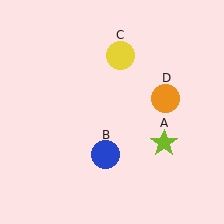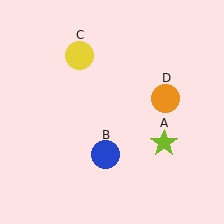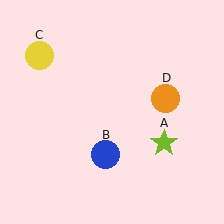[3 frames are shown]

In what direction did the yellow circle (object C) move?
The yellow circle (object C) moved left.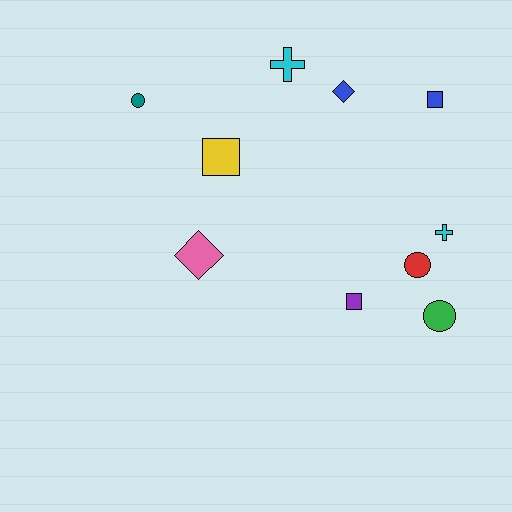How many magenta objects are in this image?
There are no magenta objects.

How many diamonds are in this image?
There are 2 diamonds.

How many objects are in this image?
There are 10 objects.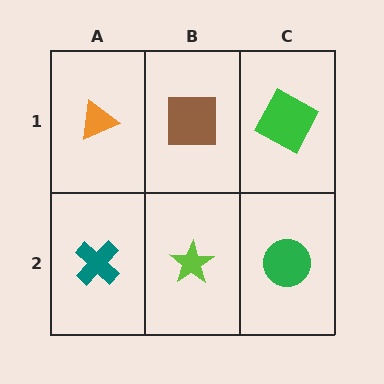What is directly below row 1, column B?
A lime star.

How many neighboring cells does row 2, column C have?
2.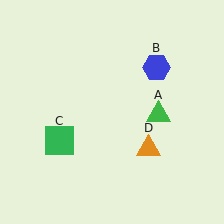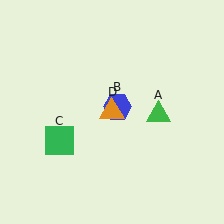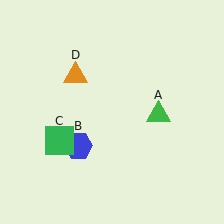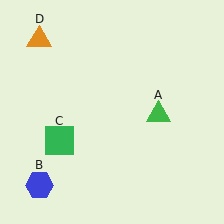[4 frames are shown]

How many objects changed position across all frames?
2 objects changed position: blue hexagon (object B), orange triangle (object D).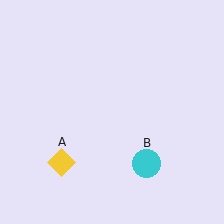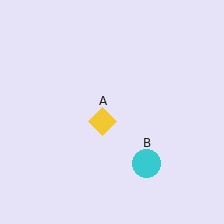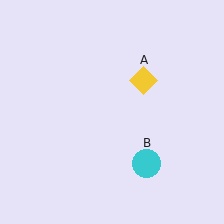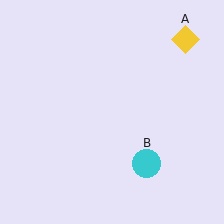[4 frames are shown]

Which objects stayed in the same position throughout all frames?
Cyan circle (object B) remained stationary.